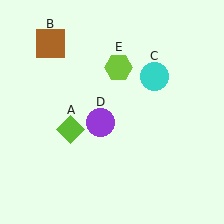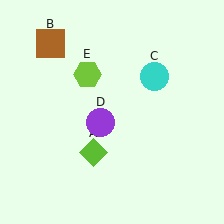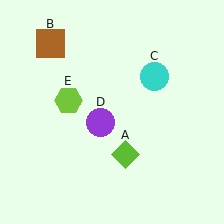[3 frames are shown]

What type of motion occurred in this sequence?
The lime diamond (object A), lime hexagon (object E) rotated counterclockwise around the center of the scene.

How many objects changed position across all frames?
2 objects changed position: lime diamond (object A), lime hexagon (object E).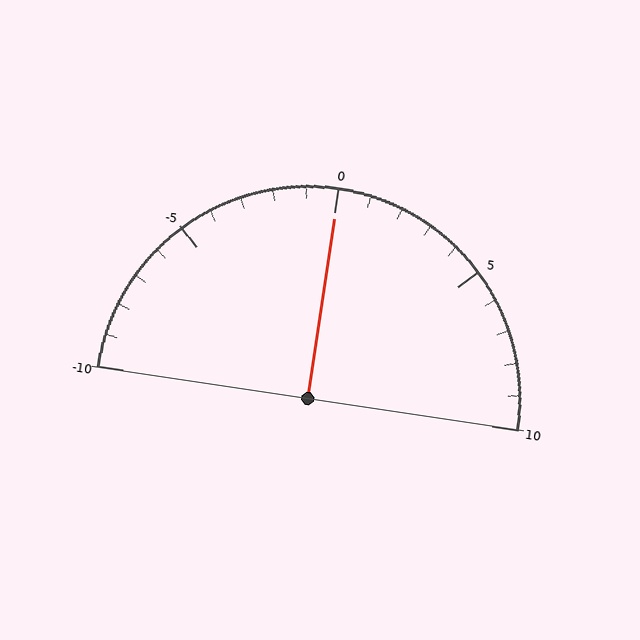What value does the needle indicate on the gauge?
The needle indicates approximately 0.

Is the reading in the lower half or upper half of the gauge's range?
The reading is in the upper half of the range (-10 to 10).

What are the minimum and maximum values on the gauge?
The gauge ranges from -10 to 10.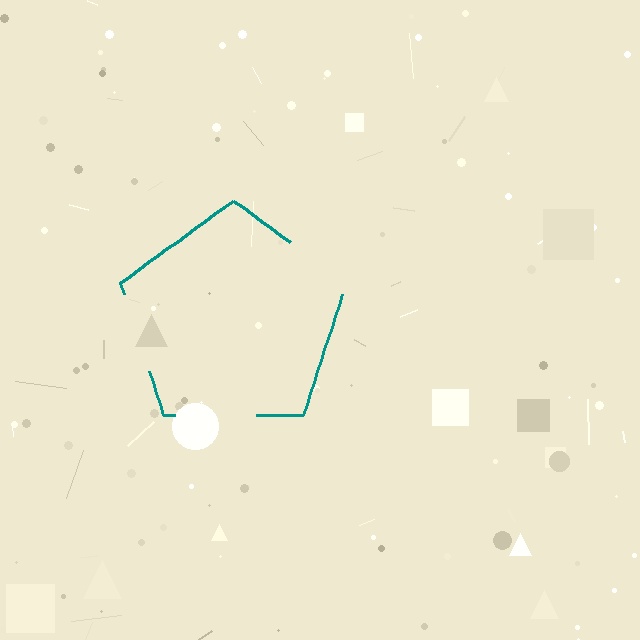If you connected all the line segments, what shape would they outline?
They would outline a pentagon.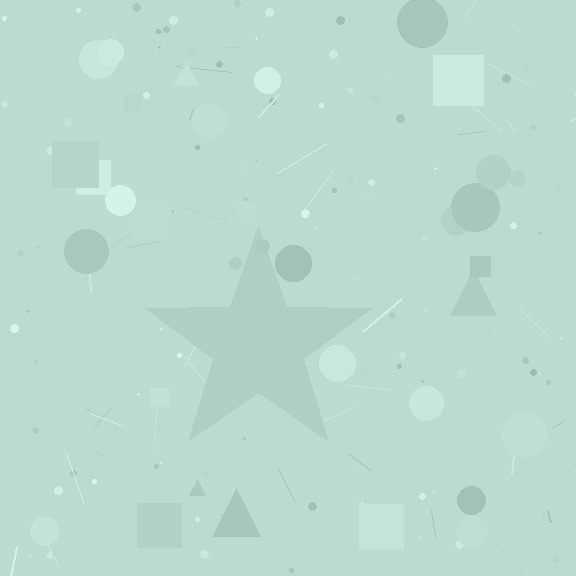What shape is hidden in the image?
A star is hidden in the image.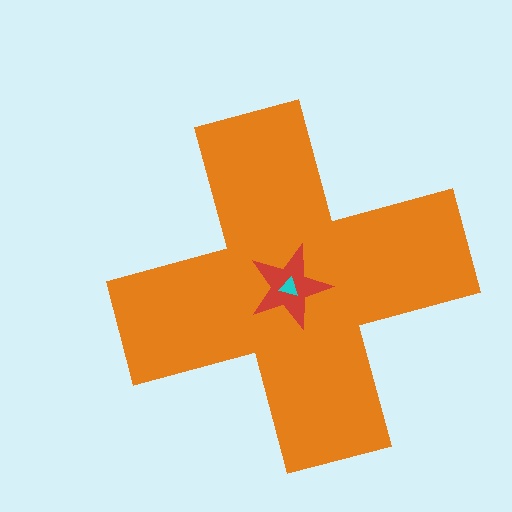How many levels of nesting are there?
3.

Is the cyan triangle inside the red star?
Yes.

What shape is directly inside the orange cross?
The red star.